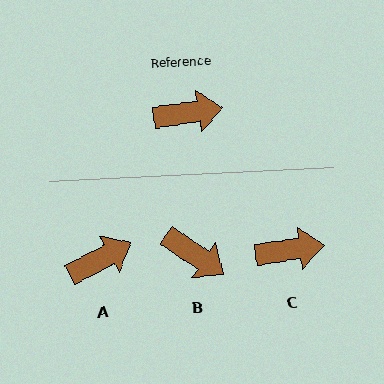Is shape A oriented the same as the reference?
No, it is off by about 20 degrees.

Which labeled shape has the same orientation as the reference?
C.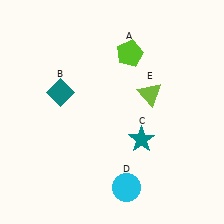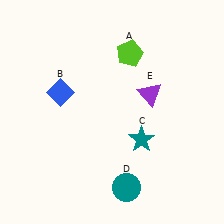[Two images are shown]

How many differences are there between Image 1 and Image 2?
There are 3 differences between the two images.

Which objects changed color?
B changed from teal to blue. D changed from cyan to teal. E changed from lime to purple.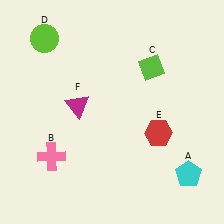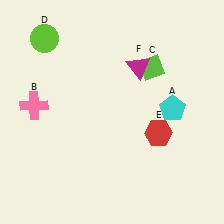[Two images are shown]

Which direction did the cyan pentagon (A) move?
The cyan pentagon (A) moved up.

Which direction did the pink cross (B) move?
The pink cross (B) moved up.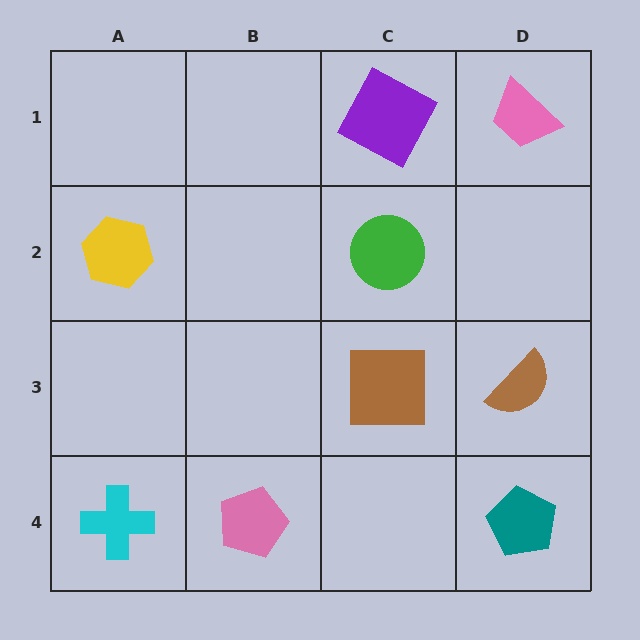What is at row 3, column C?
A brown square.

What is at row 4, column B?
A pink pentagon.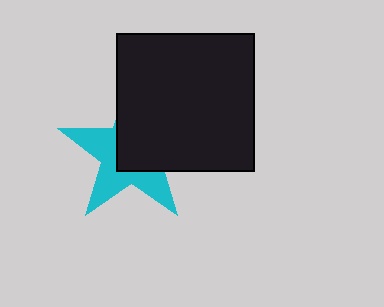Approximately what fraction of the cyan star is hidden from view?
Roughly 52% of the cyan star is hidden behind the black square.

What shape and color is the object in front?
The object in front is a black square.